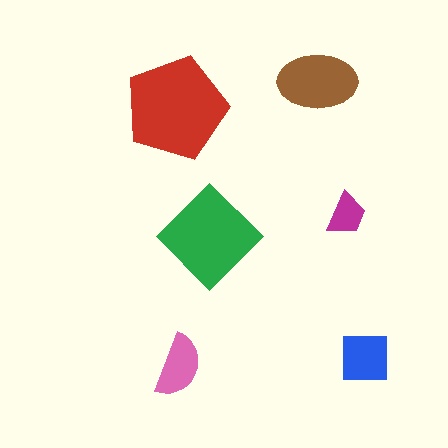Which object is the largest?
The red pentagon.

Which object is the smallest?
The magenta trapezoid.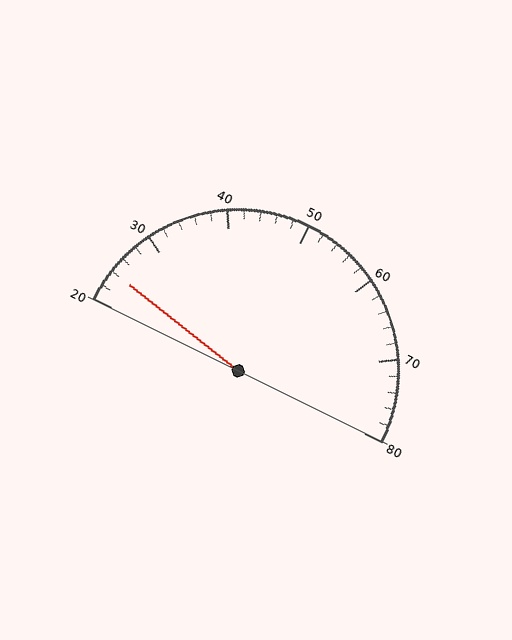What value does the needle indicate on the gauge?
The needle indicates approximately 24.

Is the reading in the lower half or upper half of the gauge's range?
The reading is in the lower half of the range (20 to 80).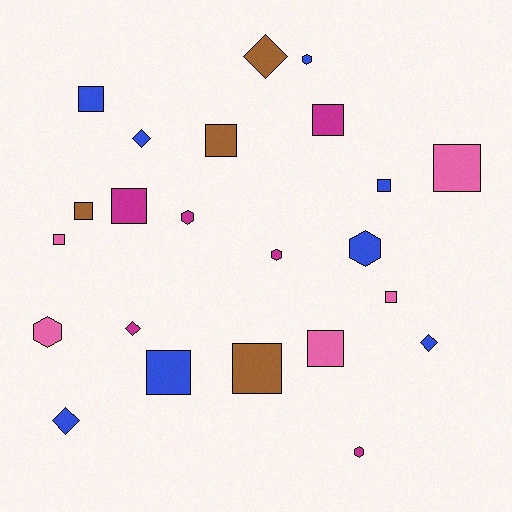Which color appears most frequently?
Blue, with 8 objects.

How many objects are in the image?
There are 23 objects.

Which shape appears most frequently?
Square, with 12 objects.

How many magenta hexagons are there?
There are 3 magenta hexagons.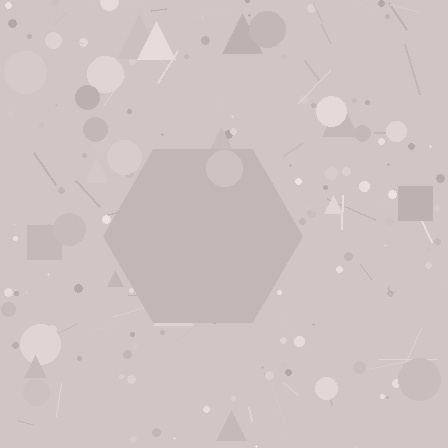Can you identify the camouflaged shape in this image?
The camouflaged shape is a hexagon.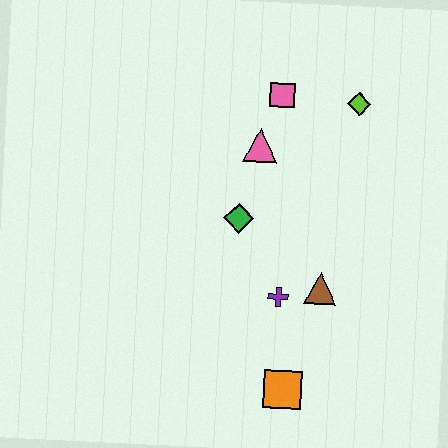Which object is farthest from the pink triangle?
The orange square is farthest from the pink triangle.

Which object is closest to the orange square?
The purple cross is closest to the orange square.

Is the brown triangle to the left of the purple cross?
No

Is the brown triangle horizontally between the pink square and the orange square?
No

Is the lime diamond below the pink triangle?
No